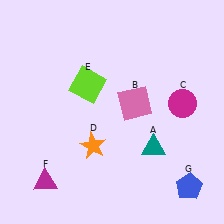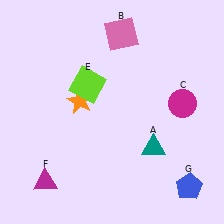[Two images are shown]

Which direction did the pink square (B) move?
The pink square (B) moved up.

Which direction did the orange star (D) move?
The orange star (D) moved up.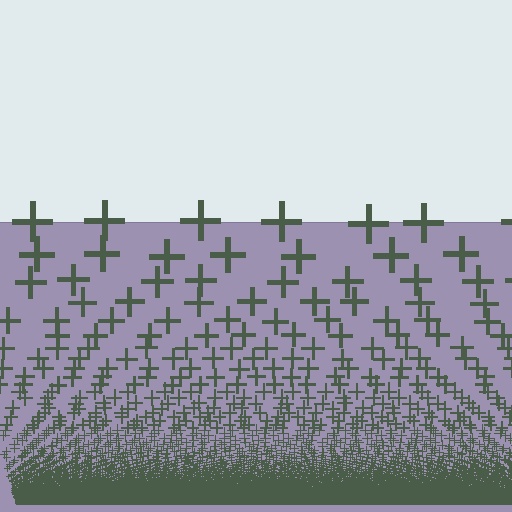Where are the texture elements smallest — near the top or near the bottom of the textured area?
Near the bottom.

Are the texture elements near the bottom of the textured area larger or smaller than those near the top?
Smaller. The gradient is inverted — elements near the bottom are smaller and denser.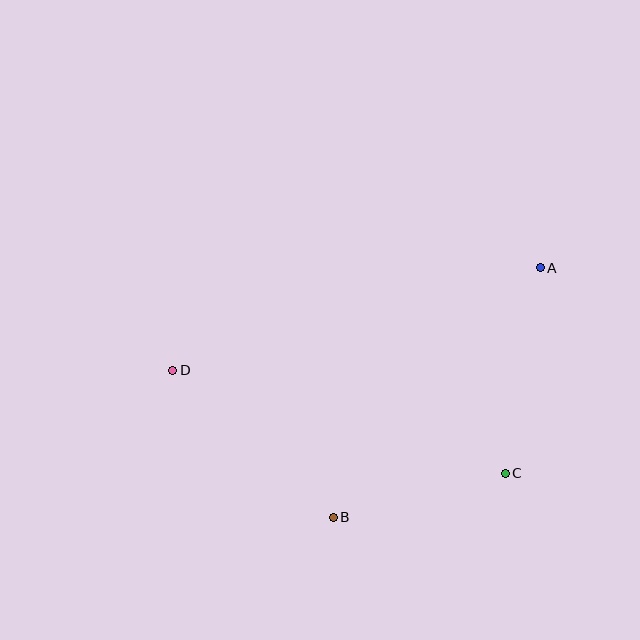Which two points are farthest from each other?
Points A and D are farthest from each other.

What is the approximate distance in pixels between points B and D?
The distance between B and D is approximately 218 pixels.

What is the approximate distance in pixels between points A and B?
The distance between A and B is approximately 324 pixels.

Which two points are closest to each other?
Points B and C are closest to each other.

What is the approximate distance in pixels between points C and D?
The distance between C and D is approximately 348 pixels.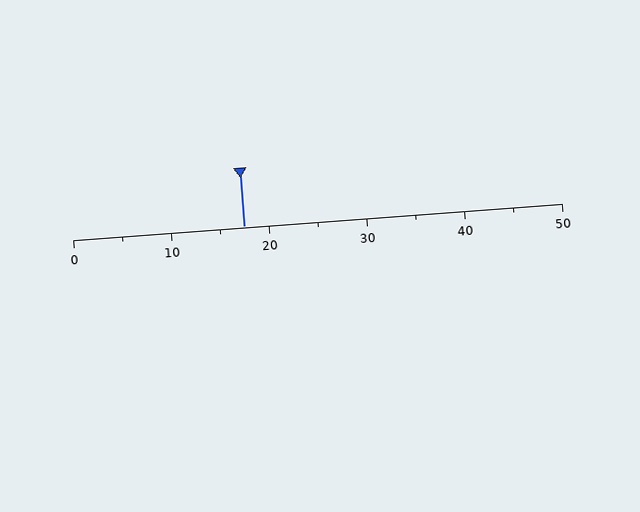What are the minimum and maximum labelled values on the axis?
The axis runs from 0 to 50.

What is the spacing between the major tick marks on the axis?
The major ticks are spaced 10 apart.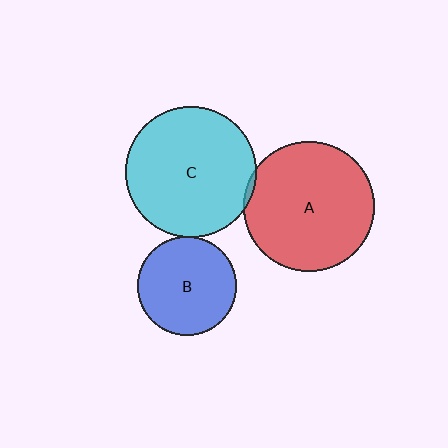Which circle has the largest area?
Circle C (cyan).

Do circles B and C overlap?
Yes.